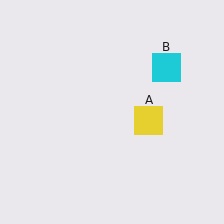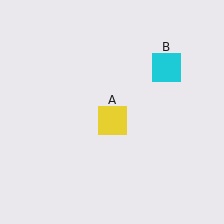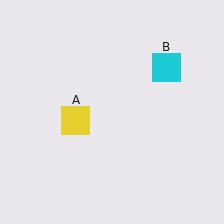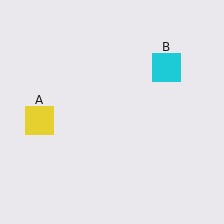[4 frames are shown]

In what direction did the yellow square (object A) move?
The yellow square (object A) moved left.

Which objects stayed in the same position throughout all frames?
Cyan square (object B) remained stationary.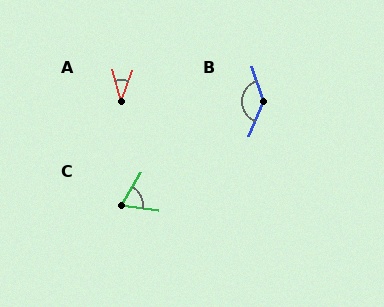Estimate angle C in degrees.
Approximately 67 degrees.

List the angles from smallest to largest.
A (35°), C (67°), B (139°).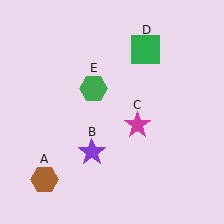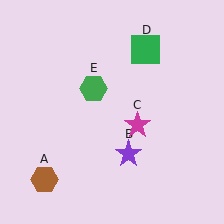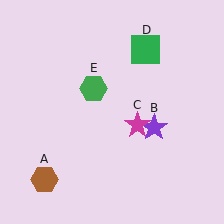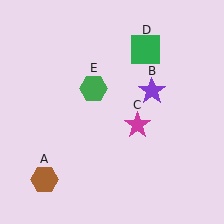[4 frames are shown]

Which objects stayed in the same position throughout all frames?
Brown hexagon (object A) and magenta star (object C) and green square (object D) and green hexagon (object E) remained stationary.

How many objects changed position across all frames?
1 object changed position: purple star (object B).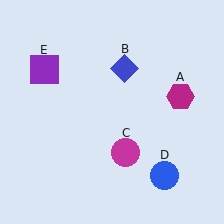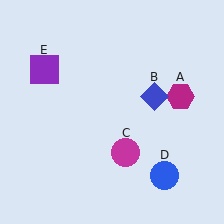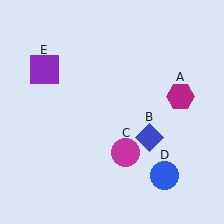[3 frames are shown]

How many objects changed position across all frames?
1 object changed position: blue diamond (object B).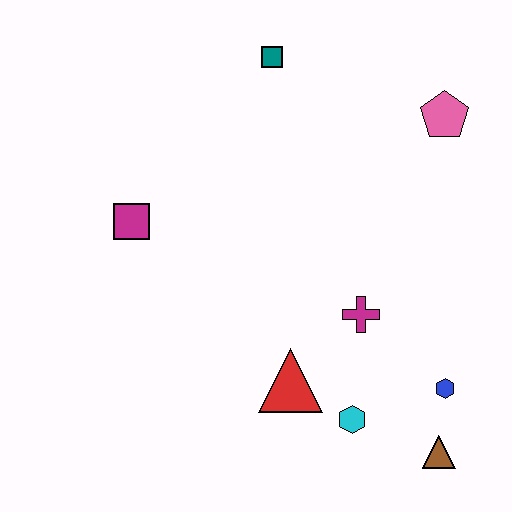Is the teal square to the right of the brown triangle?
No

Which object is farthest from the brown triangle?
The teal square is farthest from the brown triangle.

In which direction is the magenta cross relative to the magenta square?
The magenta cross is to the right of the magenta square.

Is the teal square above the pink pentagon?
Yes